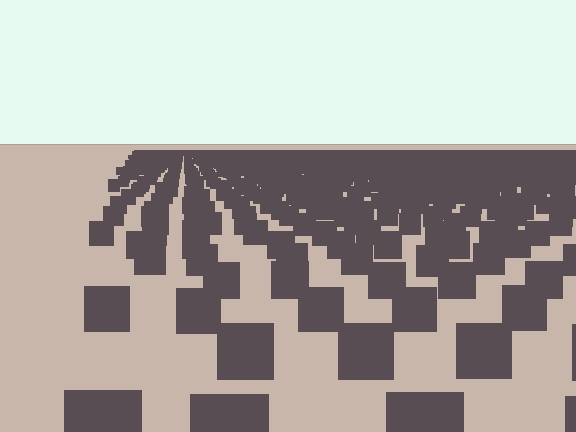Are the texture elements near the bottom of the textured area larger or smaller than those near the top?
Larger. Near the bottom, elements are closer to the viewer and appear at a bigger on-screen size.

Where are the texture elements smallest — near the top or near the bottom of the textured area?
Near the top.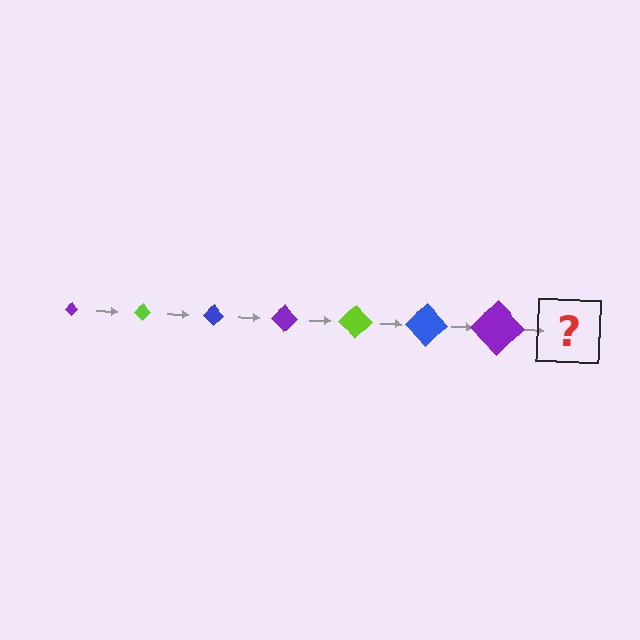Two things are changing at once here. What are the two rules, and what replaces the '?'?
The two rules are that the diamond grows larger each step and the color cycles through purple, lime, and blue. The '?' should be a lime diamond, larger than the previous one.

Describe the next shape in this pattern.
It should be a lime diamond, larger than the previous one.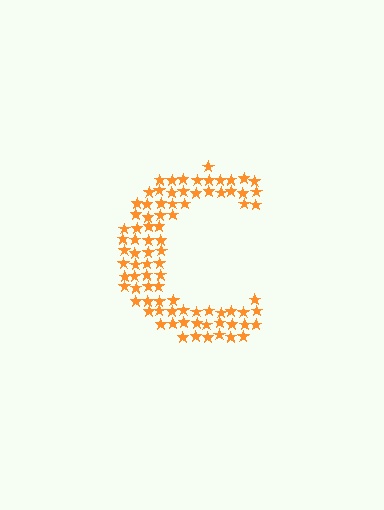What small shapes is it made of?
It is made of small stars.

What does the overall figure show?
The overall figure shows the letter C.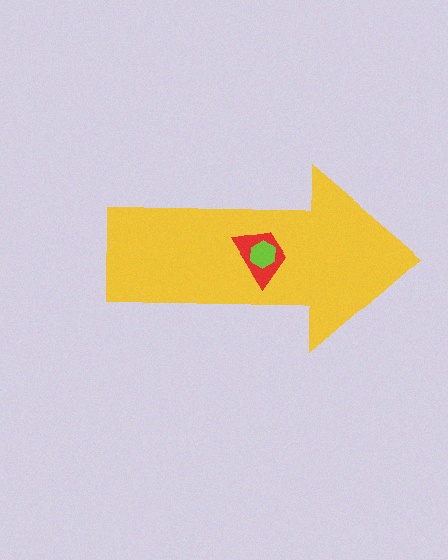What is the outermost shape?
The yellow arrow.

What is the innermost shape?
The lime hexagon.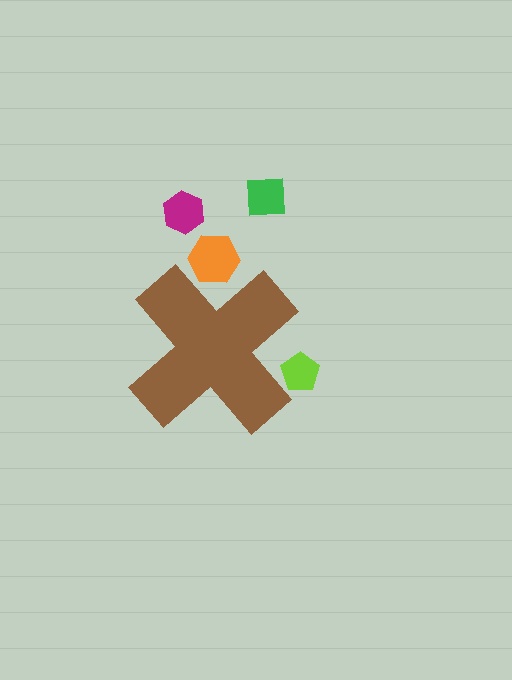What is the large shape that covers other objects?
A brown cross.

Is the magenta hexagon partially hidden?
No, the magenta hexagon is fully visible.